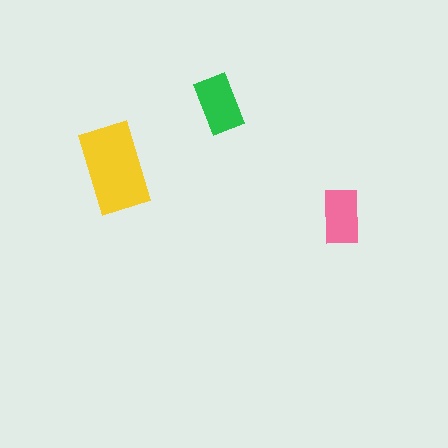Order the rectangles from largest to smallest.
the yellow one, the green one, the pink one.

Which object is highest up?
The green rectangle is topmost.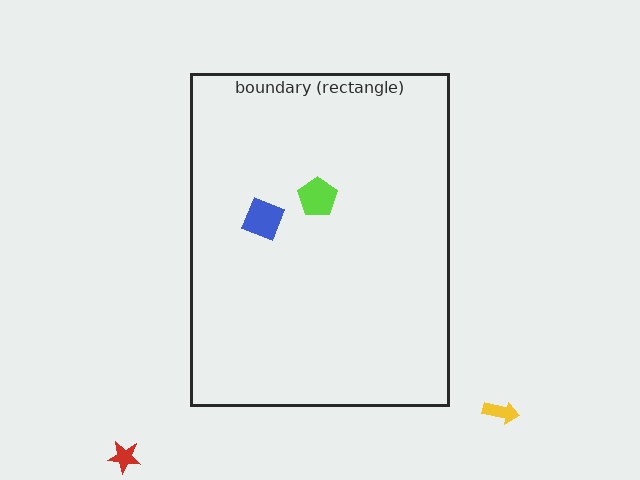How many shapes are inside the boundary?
2 inside, 2 outside.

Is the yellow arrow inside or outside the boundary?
Outside.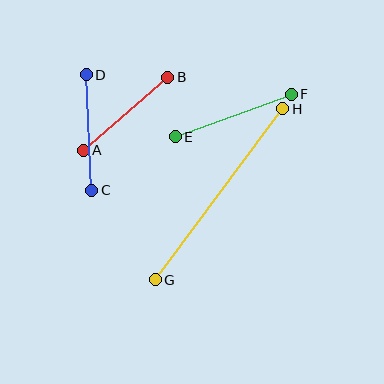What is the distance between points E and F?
The distance is approximately 124 pixels.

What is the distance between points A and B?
The distance is approximately 112 pixels.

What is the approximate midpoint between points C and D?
The midpoint is at approximately (89, 133) pixels.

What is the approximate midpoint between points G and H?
The midpoint is at approximately (219, 194) pixels.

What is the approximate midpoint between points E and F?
The midpoint is at approximately (233, 116) pixels.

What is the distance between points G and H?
The distance is approximately 213 pixels.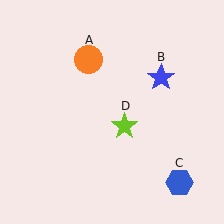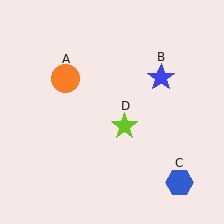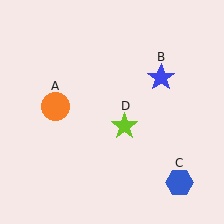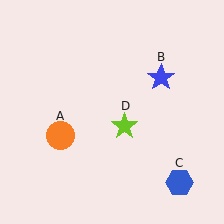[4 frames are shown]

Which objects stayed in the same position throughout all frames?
Blue star (object B) and blue hexagon (object C) and lime star (object D) remained stationary.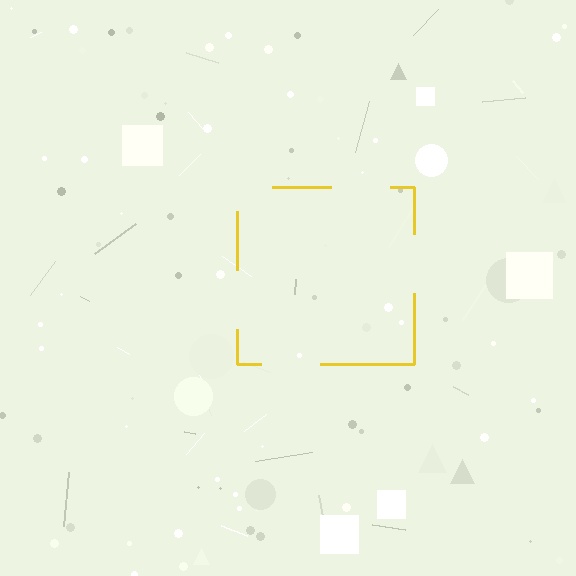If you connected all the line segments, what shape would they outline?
They would outline a square.